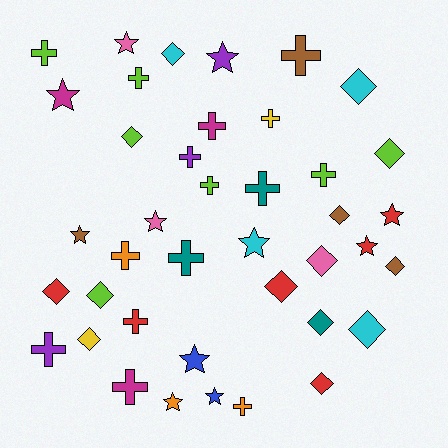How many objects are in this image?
There are 40 objects.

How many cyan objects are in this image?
There are 4 cyan objects.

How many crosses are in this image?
There are 15 crosses.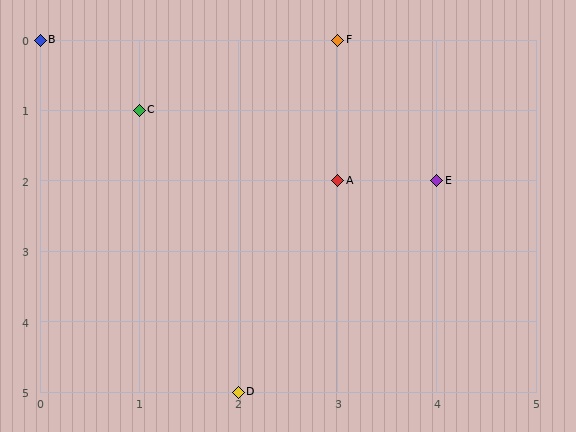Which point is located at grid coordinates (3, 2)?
Point A is at (3, 2).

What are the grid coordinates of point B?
Point B is at grid coordinates (0, 0).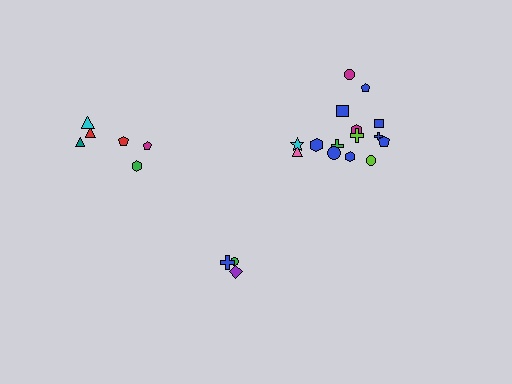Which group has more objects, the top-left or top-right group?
The top-right group.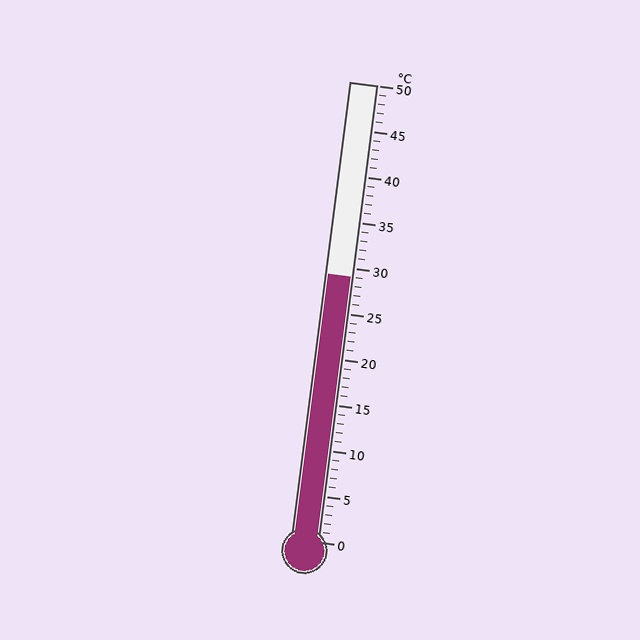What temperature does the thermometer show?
The thermometer shows approximately 29°C.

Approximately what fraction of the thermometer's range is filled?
The thermometer is filled to approximately 60% of its range.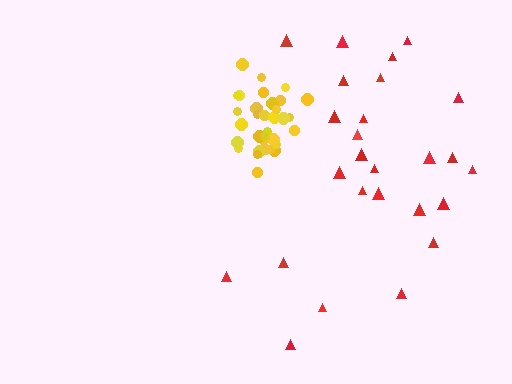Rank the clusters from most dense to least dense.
yellow, red.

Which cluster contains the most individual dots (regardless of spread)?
Yellow (34).